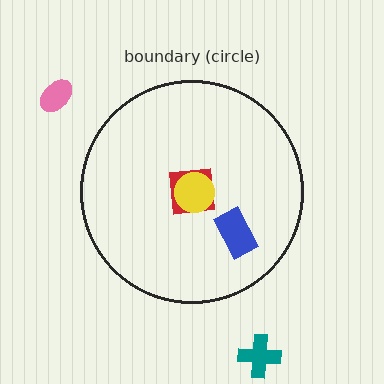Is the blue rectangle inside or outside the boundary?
Inside.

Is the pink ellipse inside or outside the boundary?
Outside.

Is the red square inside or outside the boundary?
Inside.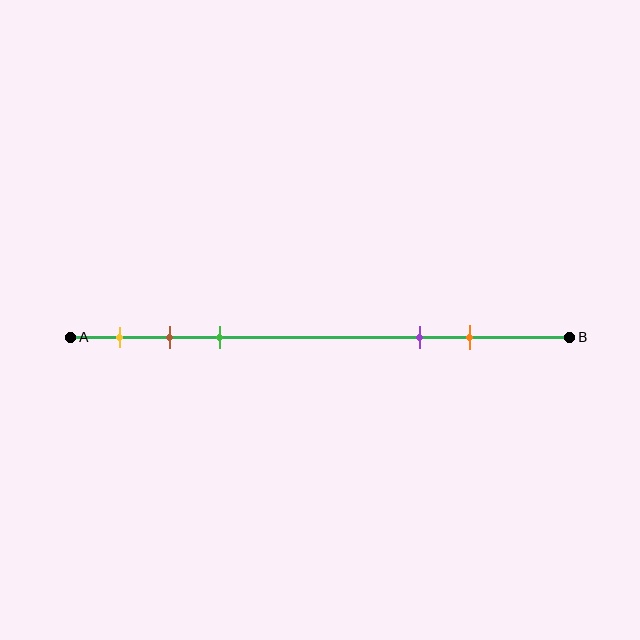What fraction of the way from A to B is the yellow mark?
The yellow mark is approximately 10% (0.1) of the way from A to B.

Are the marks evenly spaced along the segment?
No, the marks are not evenly spaced.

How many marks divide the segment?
There are 5 marks dividing the segment.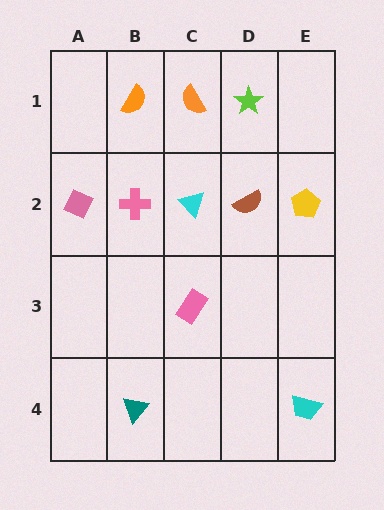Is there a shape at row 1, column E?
No, that cell is empty.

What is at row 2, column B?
A pink cross.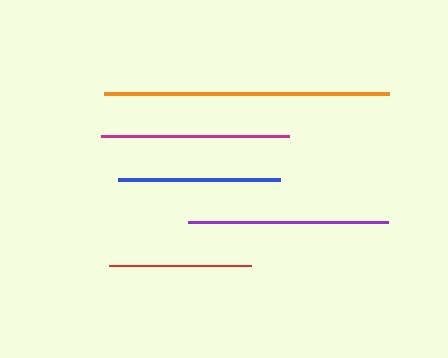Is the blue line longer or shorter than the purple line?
The purple line is longer than the blue line.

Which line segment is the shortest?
The red line is the shortest at approximately 142 pixels.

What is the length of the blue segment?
The blue segment is approximately 161 pixels long.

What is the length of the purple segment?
The purple segment is approximately 200 pixels long.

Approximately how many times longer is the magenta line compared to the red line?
The magenta line is approximately 1.3 times the length of the red line.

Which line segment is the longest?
The orange line is the longest at approximately 285 pixels.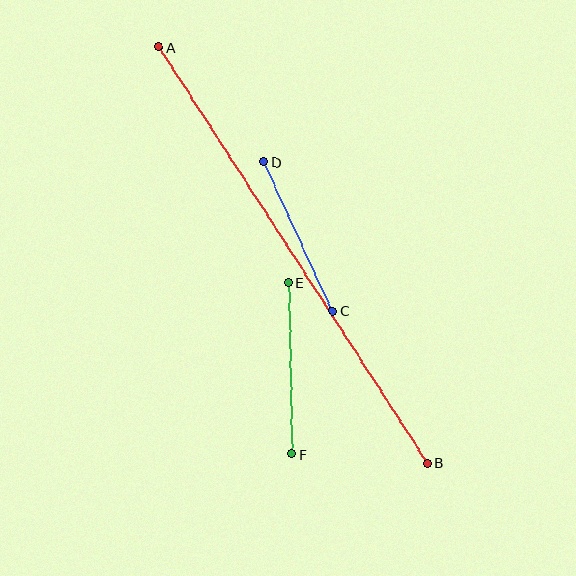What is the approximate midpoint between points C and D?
The midpoint is at approximately (299, 236) pixels.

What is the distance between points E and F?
The distance is approximately 171 pixels.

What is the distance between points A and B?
The distance is approximately 495 pixels.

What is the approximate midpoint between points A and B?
The midpoint is at approximately (293, 255) pixels.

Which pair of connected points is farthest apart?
Points A and B are farthest apart.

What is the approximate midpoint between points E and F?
The midpoint is at approximately (290, 368) pixels.